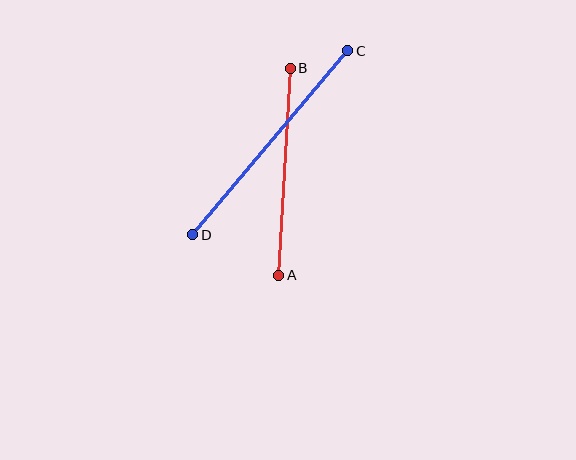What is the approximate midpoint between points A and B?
The midpoint is at approximately (285, 172) pixels.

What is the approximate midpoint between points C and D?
The midpoint is at approximately (270, 143) pixels.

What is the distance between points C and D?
The distance is approximately 241 pixels.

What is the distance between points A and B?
The distance is approximately 207 pixels.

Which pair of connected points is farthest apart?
Points C and D are farthest apart.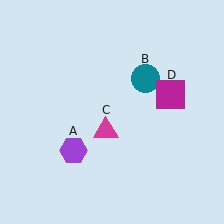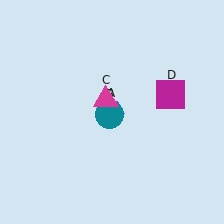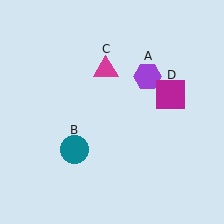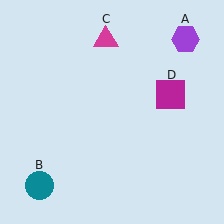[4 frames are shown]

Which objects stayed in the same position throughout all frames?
Magenta square (object D) remained stationary.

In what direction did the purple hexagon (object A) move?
The purple hexagon (object A) moved up and to the right.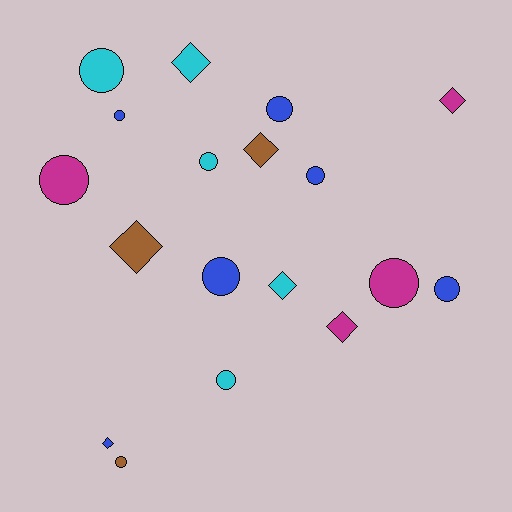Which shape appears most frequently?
Circle, with 11 objects.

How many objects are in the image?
There are 18 objects.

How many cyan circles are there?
There are 3 cyan circles.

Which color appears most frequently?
Blue, with 6 objects.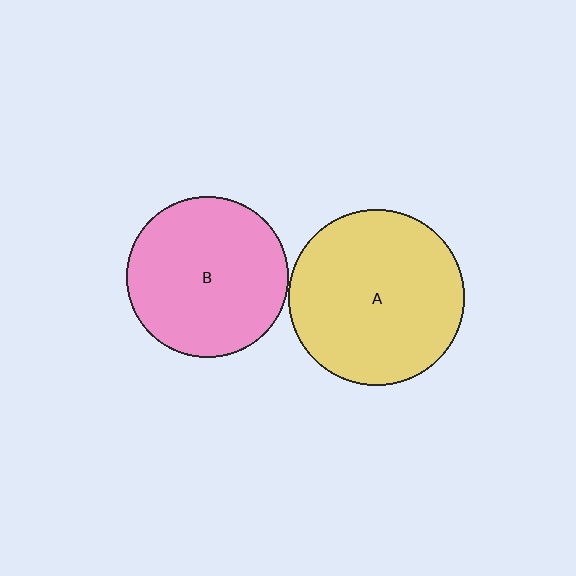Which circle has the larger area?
Circle A (yellow).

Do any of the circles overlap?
No, none of the circles overlap.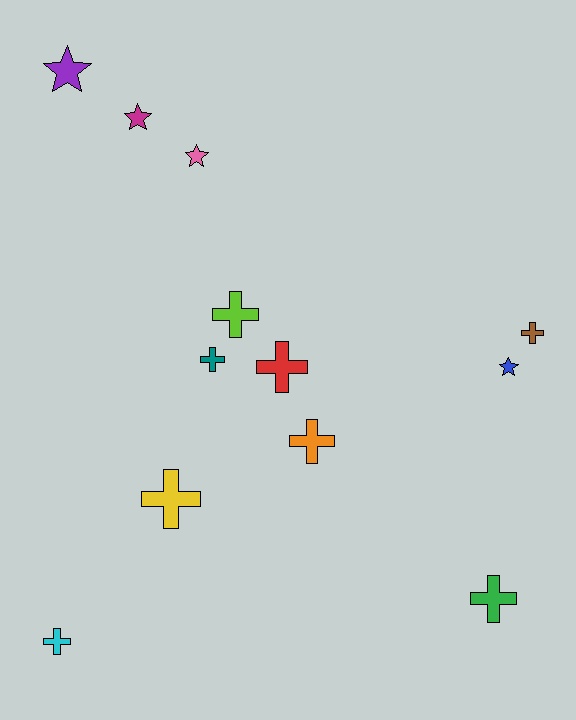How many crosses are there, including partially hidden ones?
There are 8 crosses.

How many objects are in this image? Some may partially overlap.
There are 12 objects.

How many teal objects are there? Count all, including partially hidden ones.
There is 1 teal object.